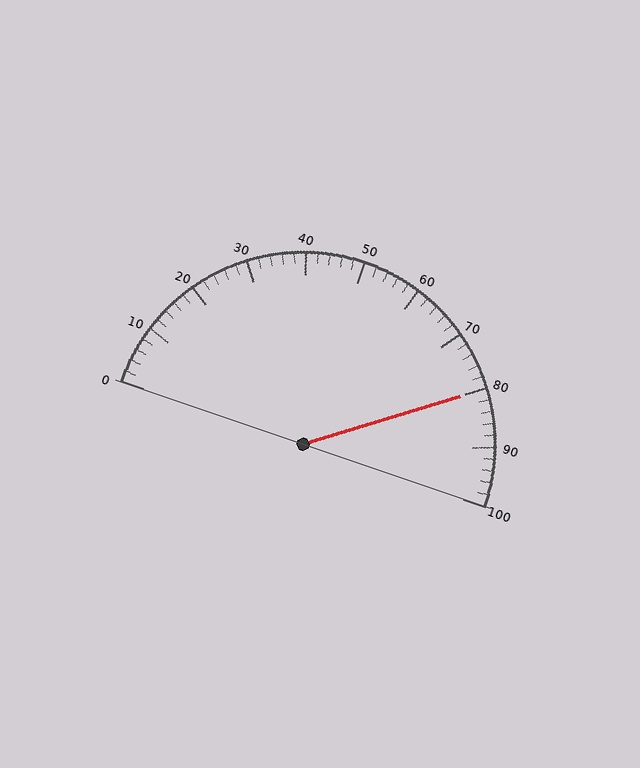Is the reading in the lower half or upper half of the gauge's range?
The reading is in the upper half of the range (0 to 100).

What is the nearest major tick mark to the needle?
The nearest major tick mark is 80.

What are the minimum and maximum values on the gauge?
The gauge ranges from 0 to 100.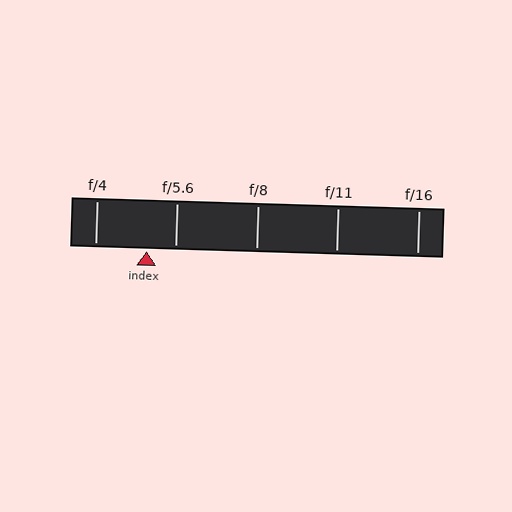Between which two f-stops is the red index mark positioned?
The index mark is between f/4 and f/5.6.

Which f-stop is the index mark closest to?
The index mark is closest to f/5.6.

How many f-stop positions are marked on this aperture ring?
There are 5 f-stop positions marked.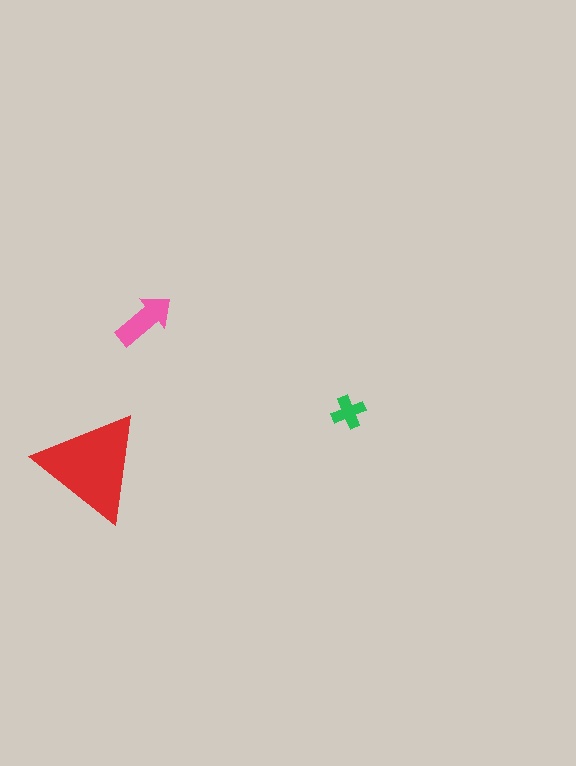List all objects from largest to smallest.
The red triangle, the pink arrow, the green cross.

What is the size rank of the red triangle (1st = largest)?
1st.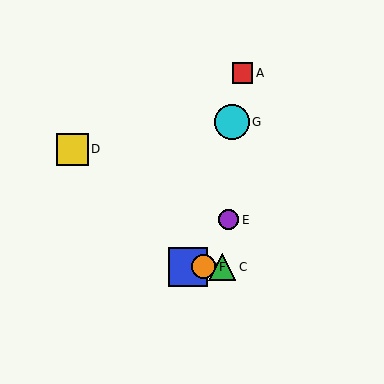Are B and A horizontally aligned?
No, B is at y≈267 and A is at y≈73.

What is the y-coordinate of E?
Object E is at y≈220.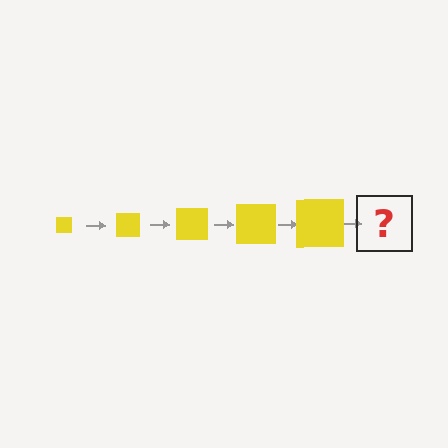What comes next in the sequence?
The next element should be a yellow square, larger than the previous one.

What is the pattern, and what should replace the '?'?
The pattern is that the square gets progressively larger each step. The '?' should be a yellow square, larger than the previous one.